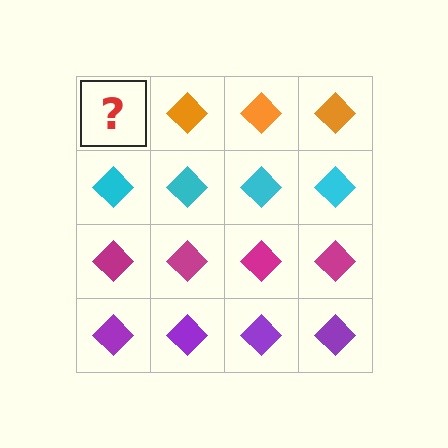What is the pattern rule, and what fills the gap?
The rule is that each row has a consistent color. The gap should be filled with an orange diamond.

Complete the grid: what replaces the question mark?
The question mark should be replaced with an orange diamond.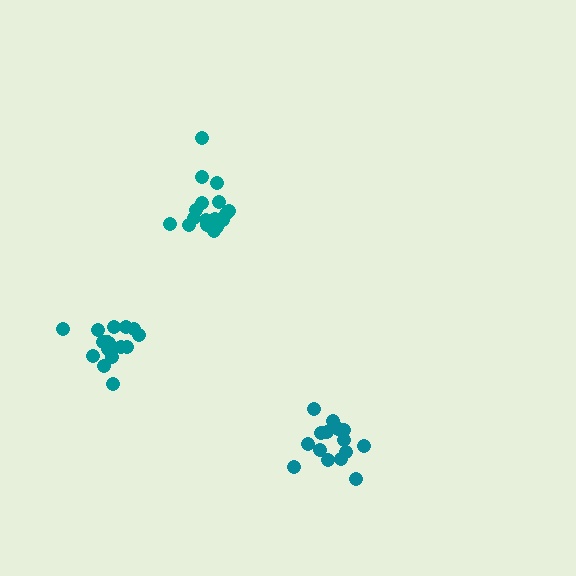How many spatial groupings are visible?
There are 3 spatial groupings.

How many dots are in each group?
Group 1: 16 dots, Group 2: 18 dots, Group 3: 16 dots (50 total).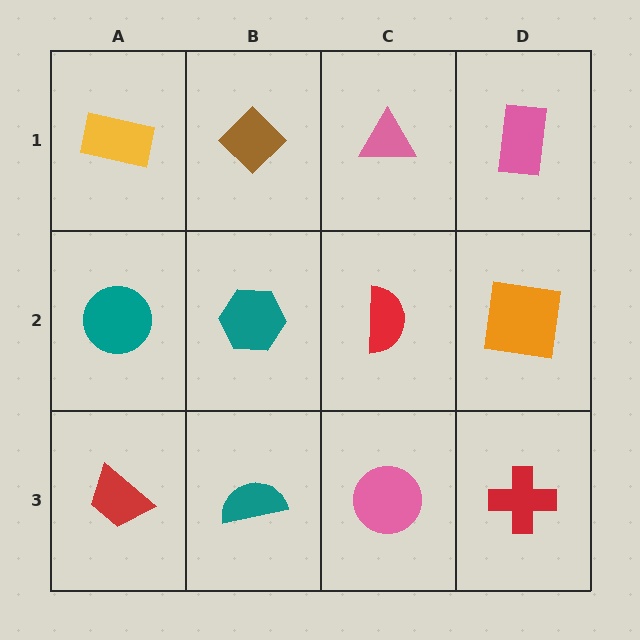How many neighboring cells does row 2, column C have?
4.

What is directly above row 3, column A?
A teal circle.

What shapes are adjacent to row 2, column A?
A yellow rectangle (row 1, column A), a red trapezoid (row 3, column A), a teal hexagon (row 2, column B).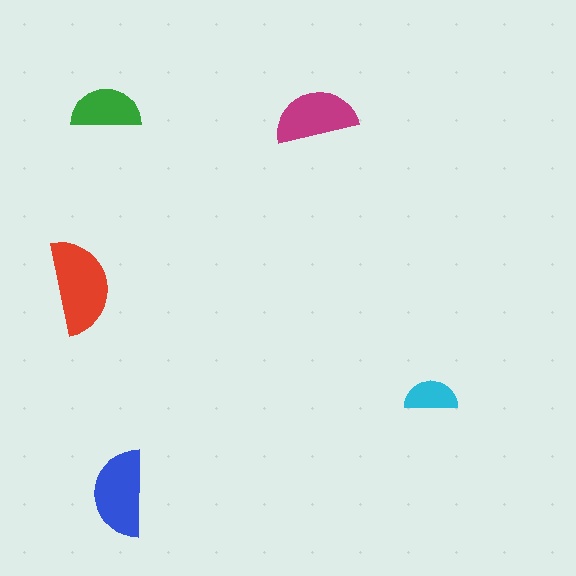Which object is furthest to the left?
The red semicircle is leftmost.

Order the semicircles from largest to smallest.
the red one, the blue one, the magenta one, the green one, the cyan one.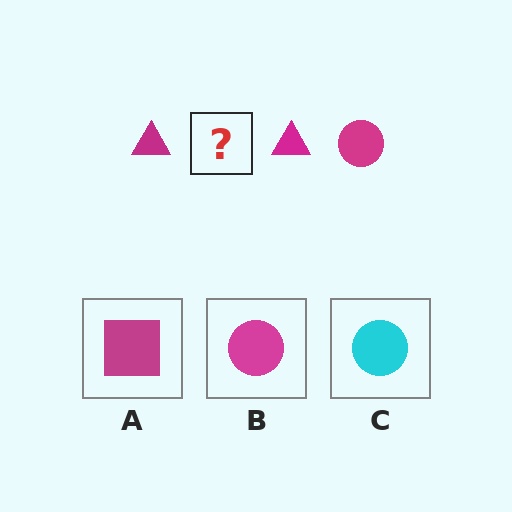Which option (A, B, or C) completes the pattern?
B.